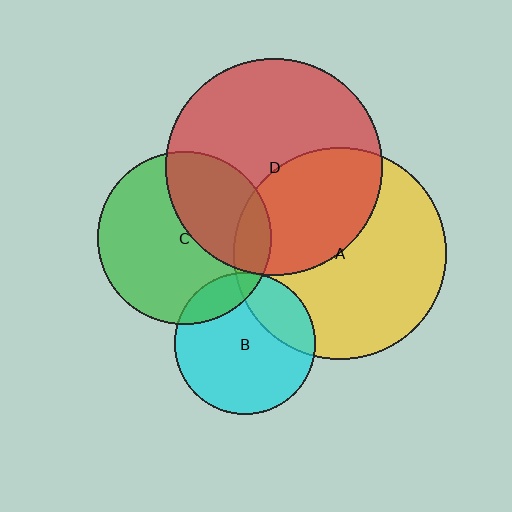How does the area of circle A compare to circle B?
Approximately 2.3 times.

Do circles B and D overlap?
Yes.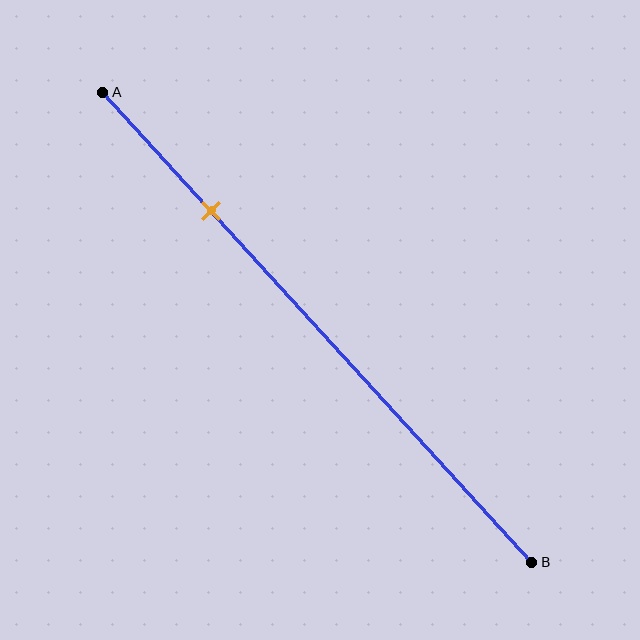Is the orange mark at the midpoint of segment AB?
No, the mark is at about 25% from A, not at the 50% midpoint.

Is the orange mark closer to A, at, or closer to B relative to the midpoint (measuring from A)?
The orange mark is closer to point A than the midpoint of segment AB.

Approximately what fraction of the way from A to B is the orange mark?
The orange mark is approximately 25% of the way from A to B.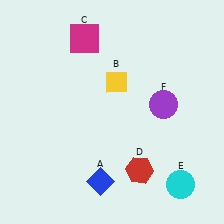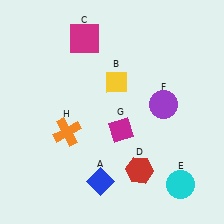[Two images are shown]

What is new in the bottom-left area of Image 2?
An orange cross (H) was added in the bottom-left area of Image 2.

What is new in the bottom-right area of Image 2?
A magenta diamond (G) was added in the bottom-right area of Image 2.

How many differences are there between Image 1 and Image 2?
There are 2 differences between the two images.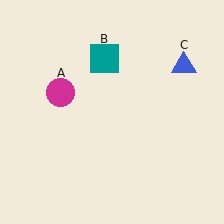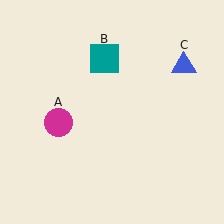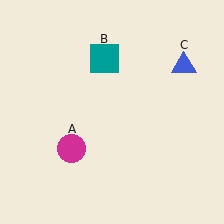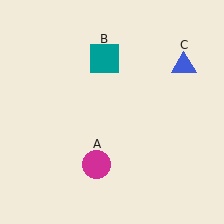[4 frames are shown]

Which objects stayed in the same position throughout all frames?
Teal square (object B) and blue triangle (object C) remained stationary.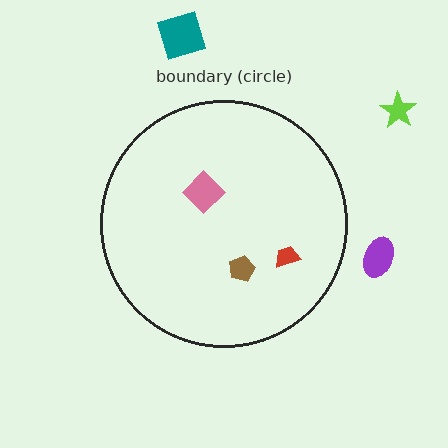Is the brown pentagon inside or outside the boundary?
Inside.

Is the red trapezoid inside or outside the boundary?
Inside.